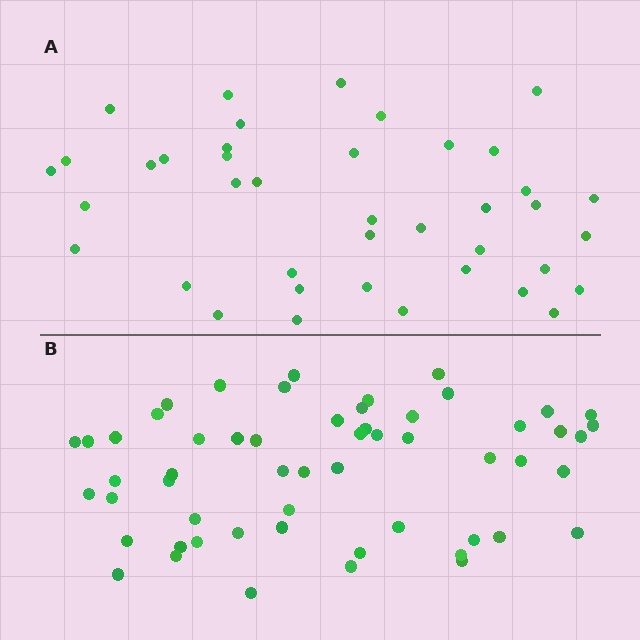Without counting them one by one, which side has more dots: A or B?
Region B (the bottom region) has more dots.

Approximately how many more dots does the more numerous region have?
Region B has approximately 15 more dots than region A.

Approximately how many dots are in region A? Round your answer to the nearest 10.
About 40 dots.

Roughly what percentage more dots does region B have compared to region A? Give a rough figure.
About 40% more.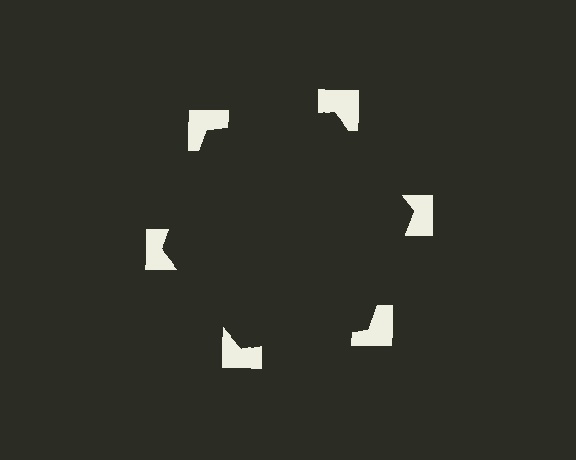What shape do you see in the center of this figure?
An illusory hexagon — its edges are inferred from the aligned wedge cuts in the notched squares, not physically drawn.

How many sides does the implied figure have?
6 sides.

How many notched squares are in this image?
There are 6 — one at each vertex of the illusory hexagon.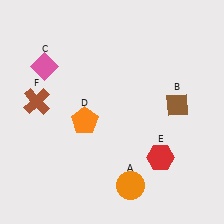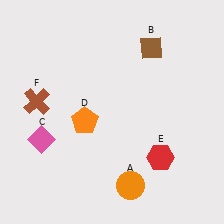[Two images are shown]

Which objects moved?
The objects that moved are: the brown diamond (B), the pink diamond (C).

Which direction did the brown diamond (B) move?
The brown diamond (B) moved up.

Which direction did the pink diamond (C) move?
The pink diamond (C) moved down.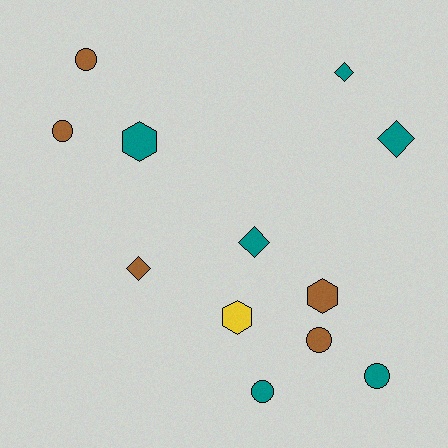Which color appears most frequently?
Teal, with 6 objects.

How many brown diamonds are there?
There is 1 brown diamond.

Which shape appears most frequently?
Circle, with 5 objects.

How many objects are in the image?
There are 12 objects.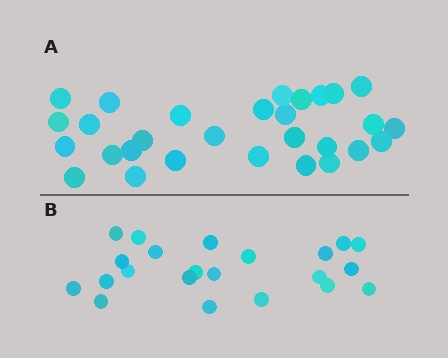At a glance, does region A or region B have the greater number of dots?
Region A (the top region) has more dots.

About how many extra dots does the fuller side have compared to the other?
Region A has roughly 8 or so more dots than region B.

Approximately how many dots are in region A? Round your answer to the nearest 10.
About 30 dots. (The exact count is 29, which rounds to 30.)